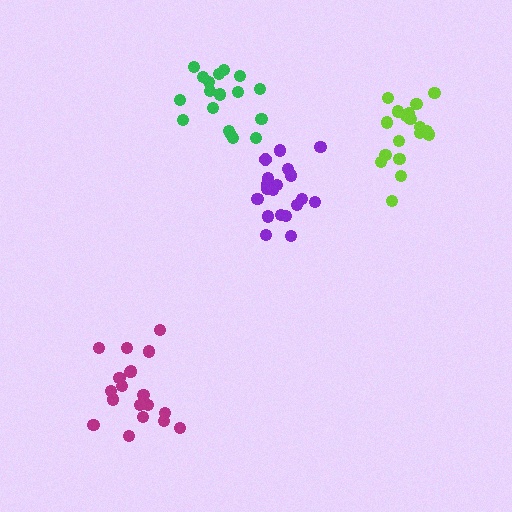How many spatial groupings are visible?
There are 4 spatial groupings.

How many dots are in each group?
Group 1: 18 dots, Group 2: 19 dots, Group 3: 18 dots, Group 4: 19 dots (74 total).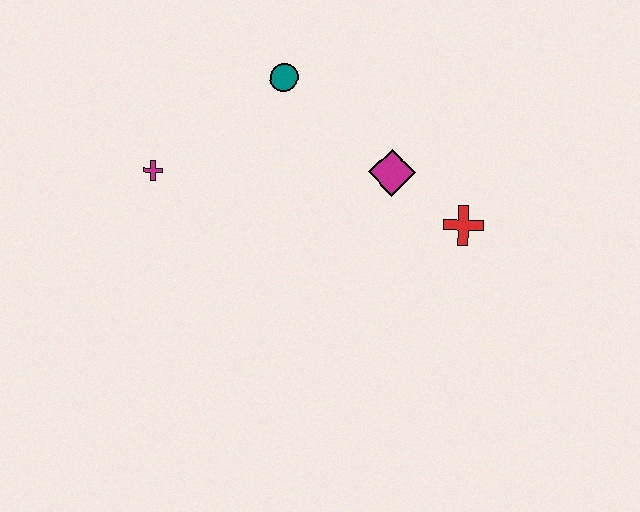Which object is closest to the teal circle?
The magenta diamond is closest to the teal circle.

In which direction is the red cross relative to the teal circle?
The red cross is to the right of the teal circle.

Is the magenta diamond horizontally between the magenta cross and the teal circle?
No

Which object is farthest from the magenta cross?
The red cross is farthest from the magenta cross.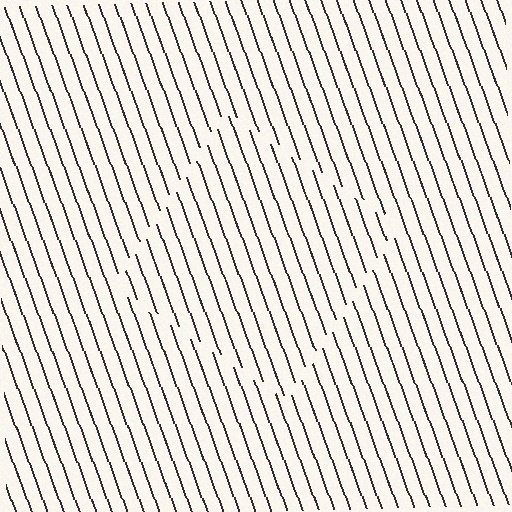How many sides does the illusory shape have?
4 sides — the line-ends trace a square.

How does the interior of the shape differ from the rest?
The interior of the shape contains the same grating, shifted by half a period — the contour is defined by the phase discontinuity where line-ends from the inner and outer gratings abut.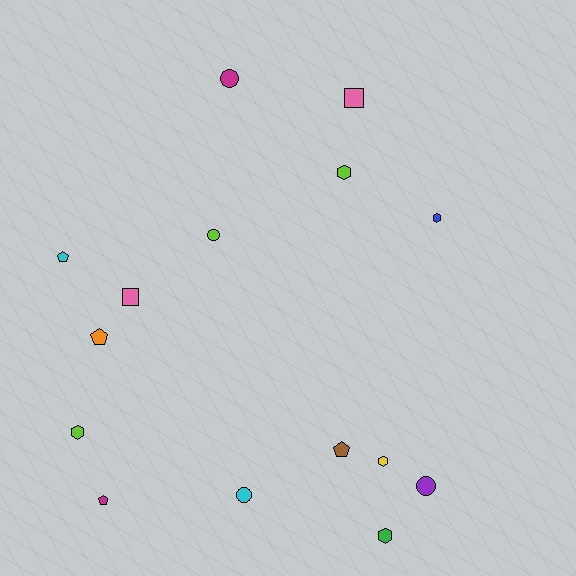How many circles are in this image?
There are 4 circles.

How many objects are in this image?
There are 15 objects.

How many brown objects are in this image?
There is 1 brown object.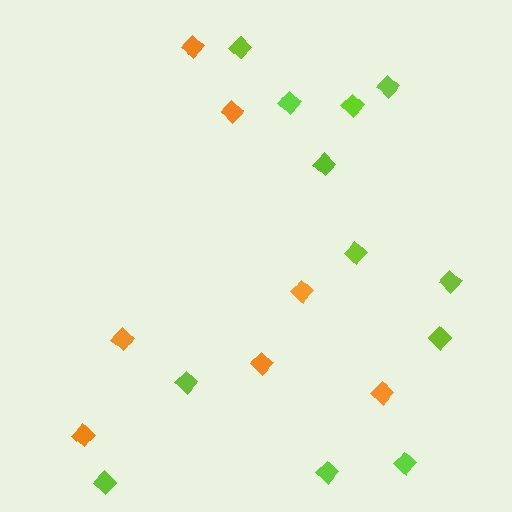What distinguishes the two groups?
There are 2 groups: one group of lime diamonds (12) and one group of orange diamonds (7).